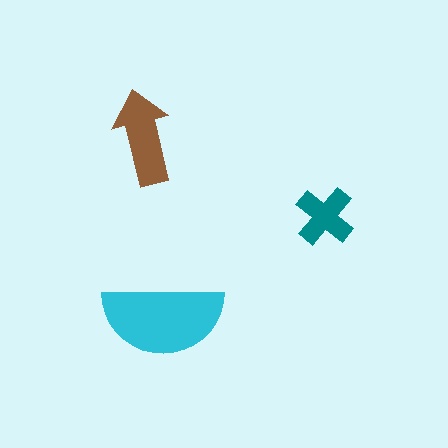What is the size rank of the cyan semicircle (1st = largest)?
1st.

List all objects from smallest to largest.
The teal cross, the brown arrow, the cyan semicircle.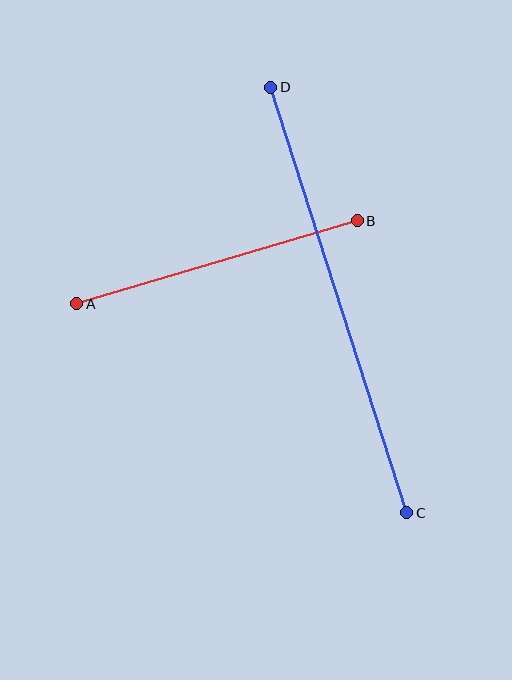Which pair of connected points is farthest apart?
Points C and D are farthest apart.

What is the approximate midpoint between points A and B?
The midpoint is at approximately (217, 262) pixels.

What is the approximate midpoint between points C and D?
The midpoint is at approximately (339, 300) pixels.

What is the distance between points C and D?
The distance is approximately 446 pixels.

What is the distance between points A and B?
The distance is approximately 293 pixels.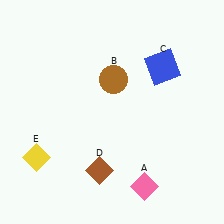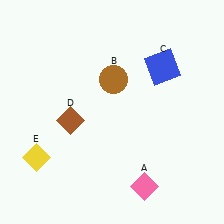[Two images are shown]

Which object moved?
The brown diamond (D) moved up.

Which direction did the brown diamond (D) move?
The brown diamond (D) moved up.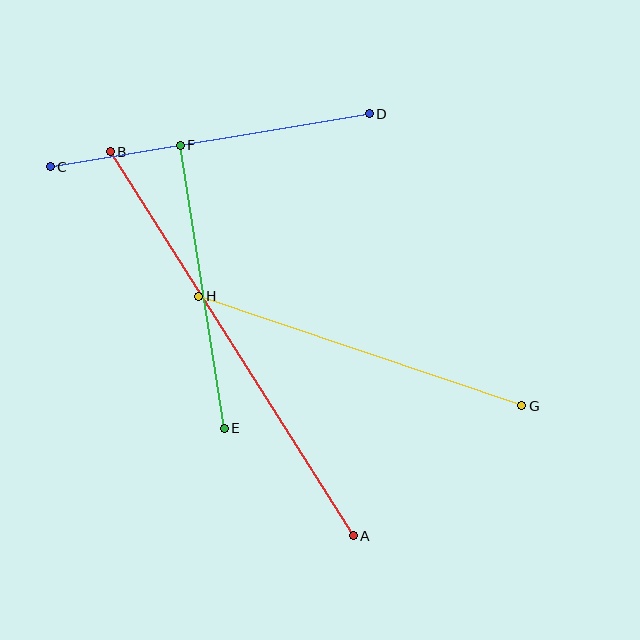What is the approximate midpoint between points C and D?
The midpoint is at approximately (210, 140) pixels.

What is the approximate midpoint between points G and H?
The midpoint is at approximately (360, 351) pixels.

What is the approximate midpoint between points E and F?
The midpoint is at approximately (202, 287) pixels.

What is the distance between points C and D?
The distance is approximately 323 pixels.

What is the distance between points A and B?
The distance is approximately 455 pixels.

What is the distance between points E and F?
The distance is approximately 287 pixels.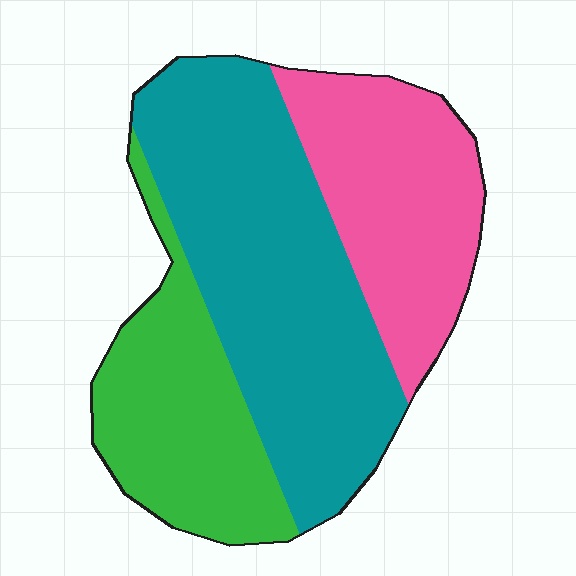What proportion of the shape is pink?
Pink takes up between a quarter and a half of the shape.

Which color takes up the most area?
Teal, at roughly 45%.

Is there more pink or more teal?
Teal.